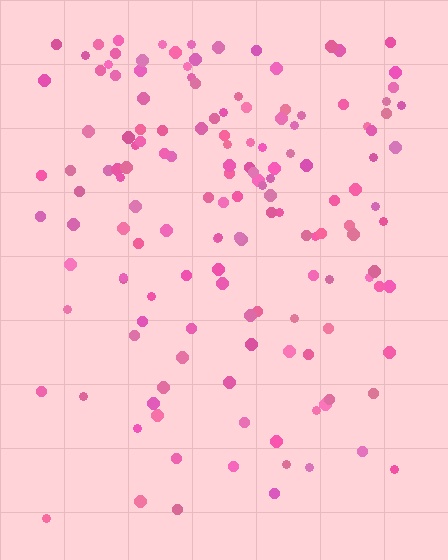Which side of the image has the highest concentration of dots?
The top.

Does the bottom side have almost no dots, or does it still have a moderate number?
Still a moderate number, just noticeably fewer than the top.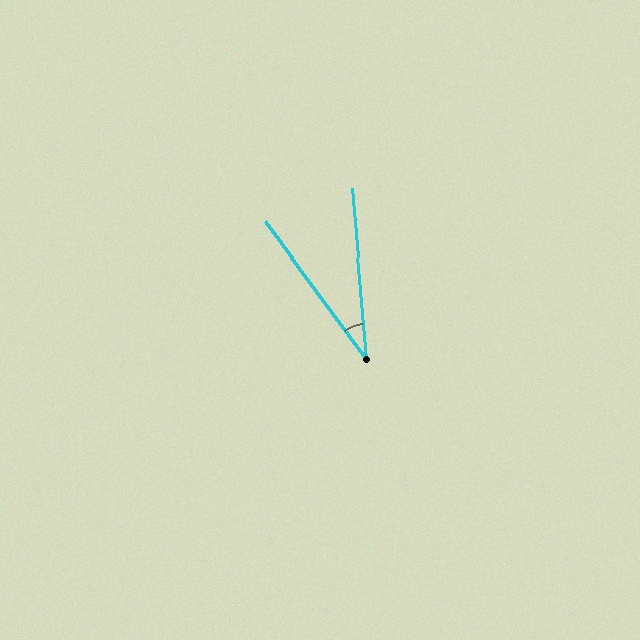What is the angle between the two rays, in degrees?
Approximately 32 degrees.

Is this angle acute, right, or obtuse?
It is acute.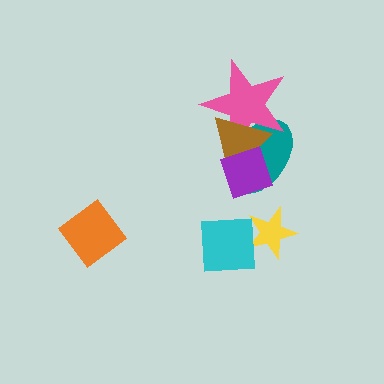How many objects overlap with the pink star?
3 objects overlap with the pink star.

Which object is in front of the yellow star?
The cyan square is in front of the yellow star.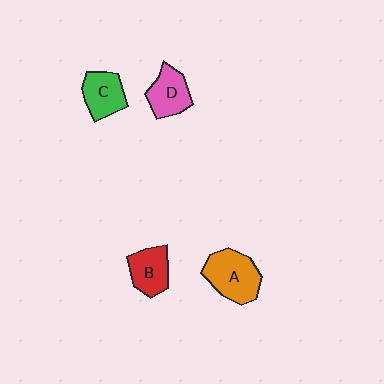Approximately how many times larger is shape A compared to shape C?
Approximately 1.4 times.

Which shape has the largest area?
Shape A (orange).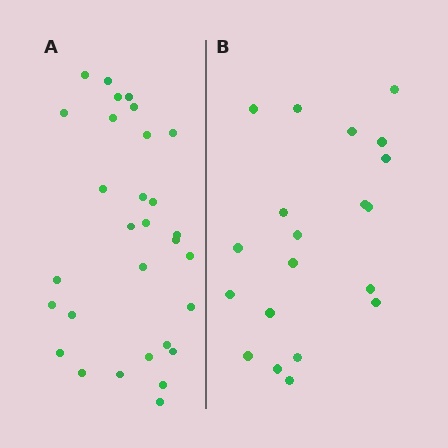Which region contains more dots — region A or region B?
Region A (the left region) has more dots.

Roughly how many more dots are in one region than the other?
Region A has roughly 10 or so more dots than region B.